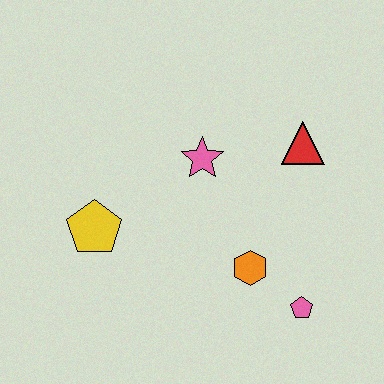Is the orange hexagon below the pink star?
Yes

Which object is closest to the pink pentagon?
The orange hexagon is closest to the pink pentagon.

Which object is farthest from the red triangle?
The yellow pentagon is farthest from the red triangle.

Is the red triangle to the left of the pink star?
No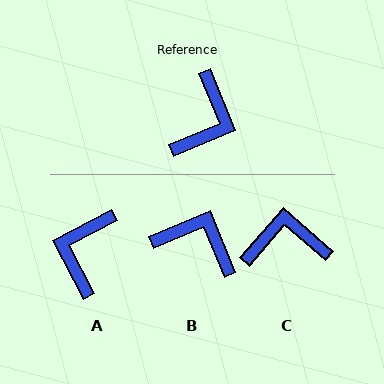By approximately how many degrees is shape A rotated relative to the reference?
Approximately 175 degrees clockwise.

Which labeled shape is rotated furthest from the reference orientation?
A, about 175 degrees away.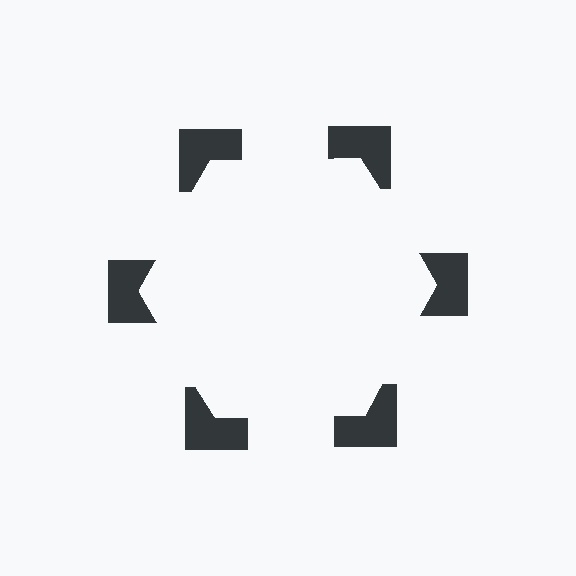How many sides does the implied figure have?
6 sides.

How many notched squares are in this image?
There are 6 — one at each vertex of the illusory hexagon.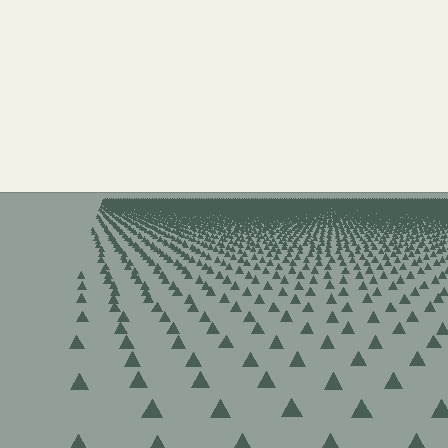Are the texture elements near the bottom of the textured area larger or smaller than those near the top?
Larger. Near the bottom, elements are closer to the viewer and appear at a bigger on-screen size.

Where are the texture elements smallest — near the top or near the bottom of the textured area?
Near the top.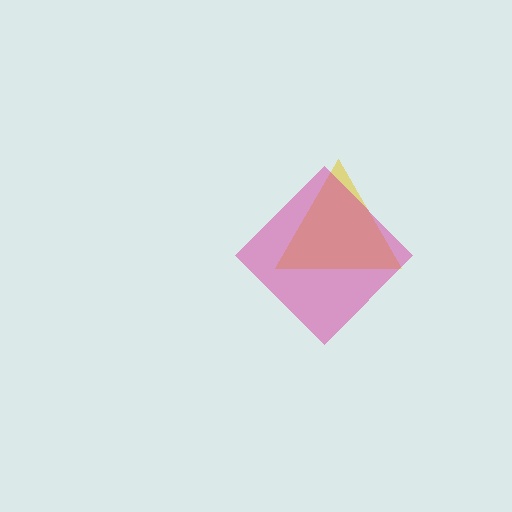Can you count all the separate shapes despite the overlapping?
Yes, there are 2 separate shapes.